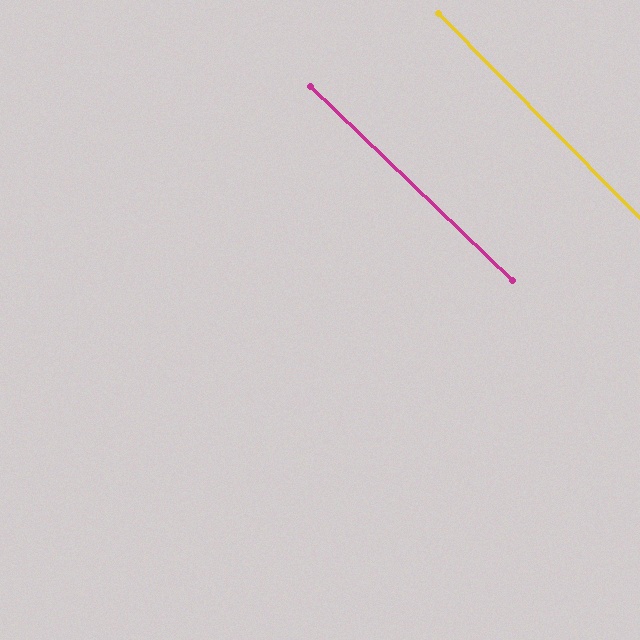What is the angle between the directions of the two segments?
Approximately 1 degree.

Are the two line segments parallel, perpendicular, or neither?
Parallel — their directions differ by only 1.4°.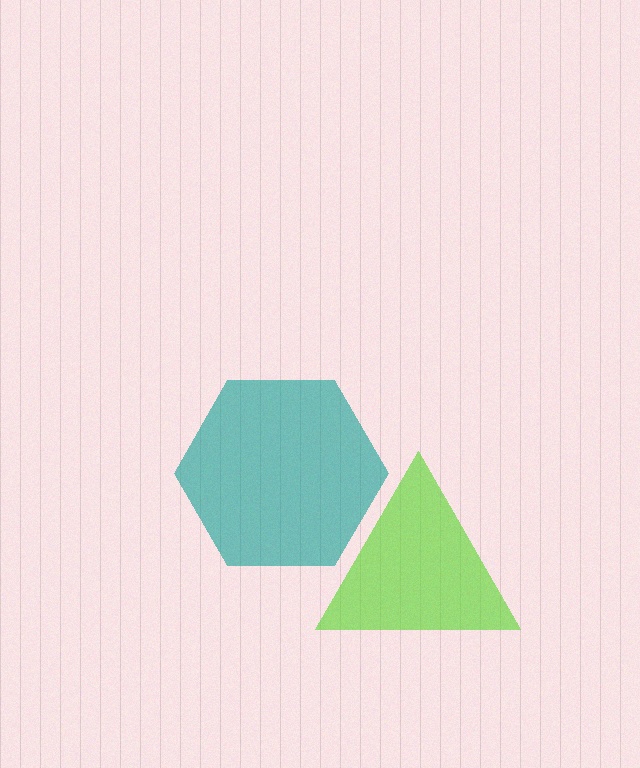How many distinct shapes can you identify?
There are 2 distinct shapes: a teal hexagon, a lime triangle.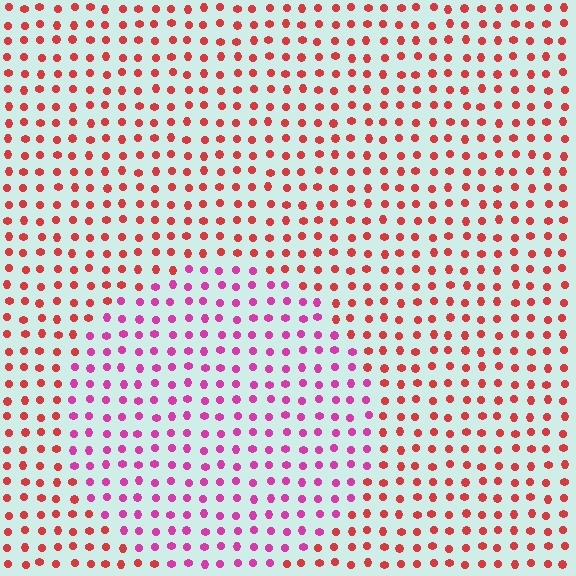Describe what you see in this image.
The image is filled with small red elements in a uniform arrangement. A circle-shaped region is visible where the elements are tinted to a slightly different hue, forming a subtle color boundary.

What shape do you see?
I see a circle.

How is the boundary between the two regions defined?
The boundary is defined purely by a slight shift in hue (about 41 degrees). Spacing, size, and orientation are identical on both sides.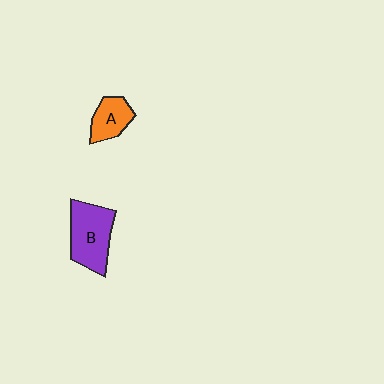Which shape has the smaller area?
Shape A (orange).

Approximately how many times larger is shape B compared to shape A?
Approximately 1.8 times.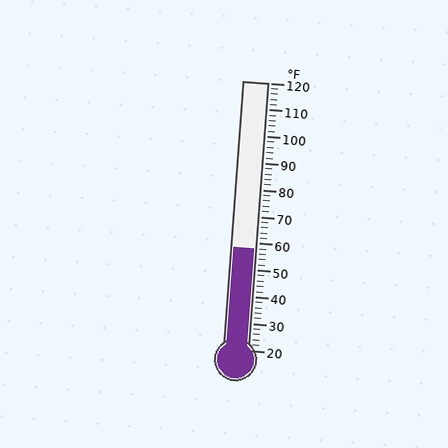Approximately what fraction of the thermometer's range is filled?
The thermometer is filled to approximately 40% of its range.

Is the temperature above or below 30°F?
The temperature is above 30°F.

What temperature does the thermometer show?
The thermometer shows approximately 58°F.